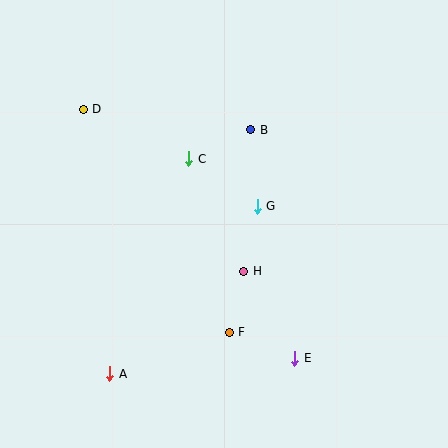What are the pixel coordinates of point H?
Point H is at (244, 271).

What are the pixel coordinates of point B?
Point B is at (251, 130).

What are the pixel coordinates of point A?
Point A is at (110, 374).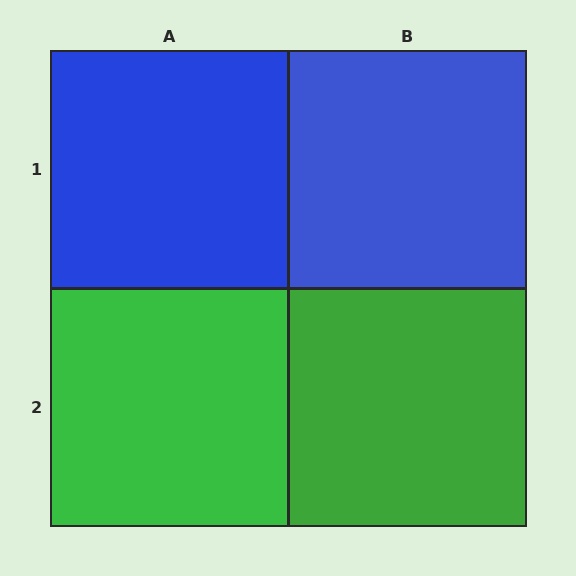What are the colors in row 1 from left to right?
Blue, blue.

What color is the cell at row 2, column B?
Green.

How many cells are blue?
2 cells are blue.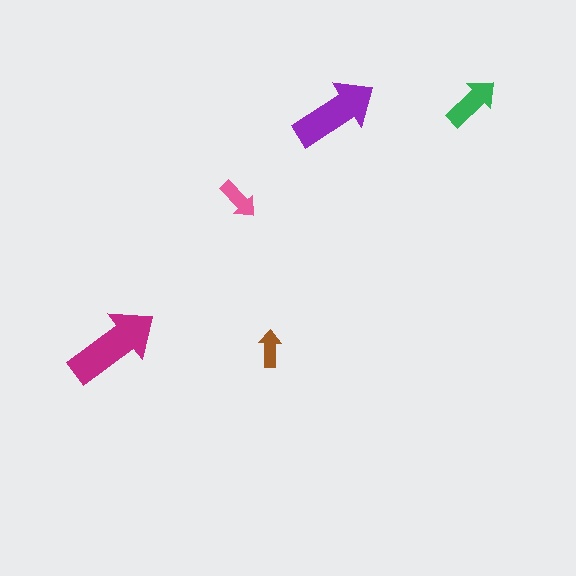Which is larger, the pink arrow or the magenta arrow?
The magenta one.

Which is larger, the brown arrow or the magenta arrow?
The magenta one.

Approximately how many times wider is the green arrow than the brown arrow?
About 1.5 times wider.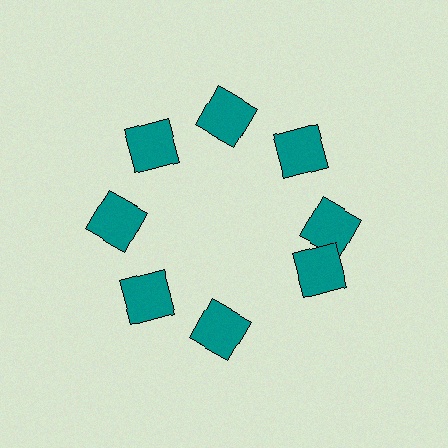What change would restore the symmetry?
The symmetry would be restored by rotating it back into even spacing with its neighbors so that all 8 squares sit at equal angles and equal distance from the center.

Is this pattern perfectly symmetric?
No. The 8 teal squares are arranged in a ring, but one element near the 4 o'clock position is rotated out of alignment along the ring, breaking the 8-fold rotational symmetry.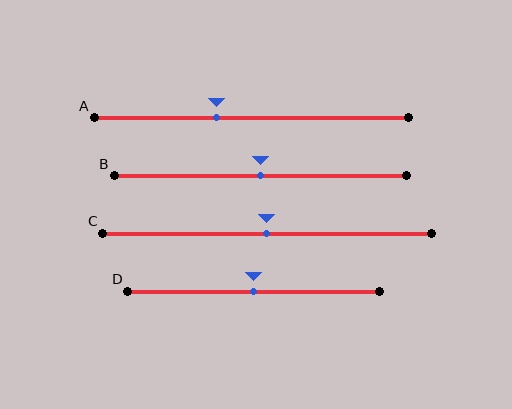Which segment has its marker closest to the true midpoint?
Segment B has its marker closest to the true midpoint.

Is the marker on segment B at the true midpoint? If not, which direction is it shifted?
Yes, the marker on segment B is at the true midpoint.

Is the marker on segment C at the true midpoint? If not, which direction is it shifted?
Yes, the marker on segment C is at the true midpoint.